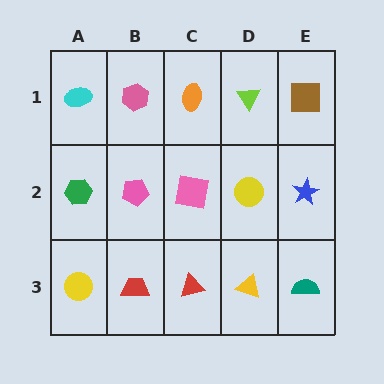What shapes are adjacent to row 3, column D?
A yellow circle (row 2, column D), a red triangle (row 3, column C), a teal semicircle (row 3, column E).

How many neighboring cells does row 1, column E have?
2.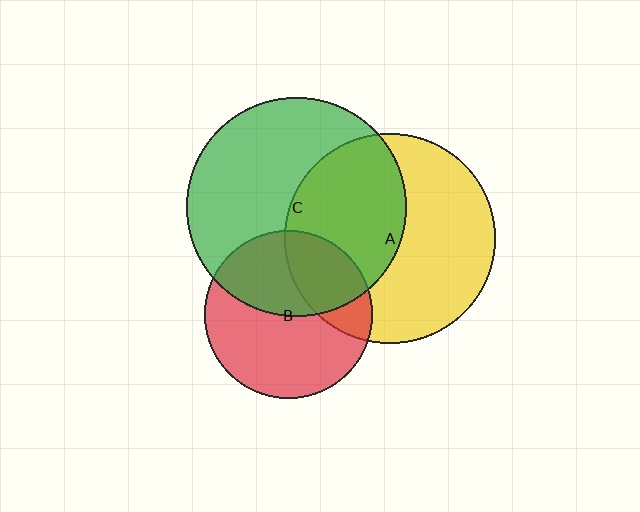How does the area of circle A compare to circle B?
Approximately 1.6 times.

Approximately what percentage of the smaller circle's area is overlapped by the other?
Approximately 45%.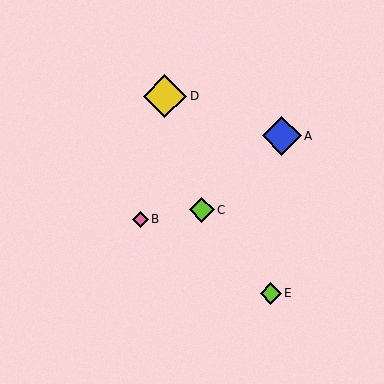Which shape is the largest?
The yellow diamond (labeled D) is the largest.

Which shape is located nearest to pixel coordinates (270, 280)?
The lime diamond (labeled E) at (271, 293) is nearest to that location.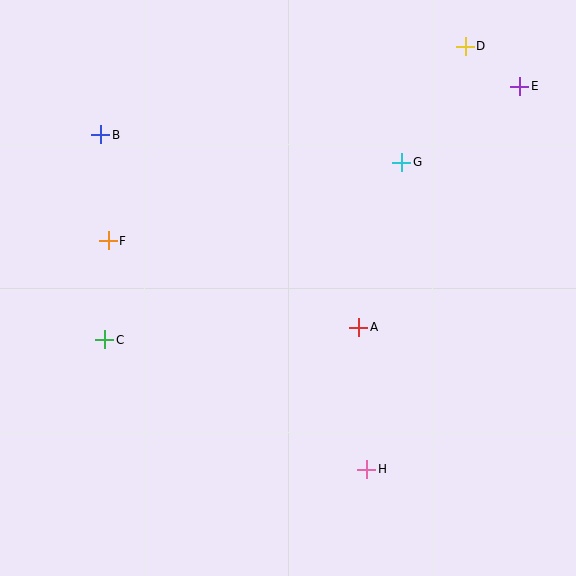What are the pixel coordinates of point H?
Point H is at (367, 469).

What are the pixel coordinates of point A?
Point A is at (359, 327).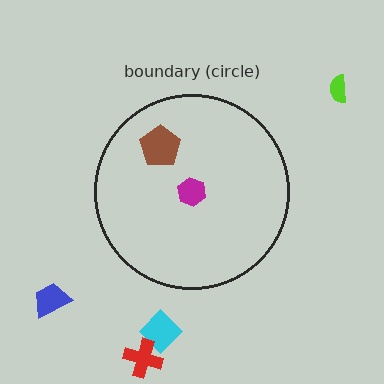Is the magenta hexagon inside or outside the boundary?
Inside.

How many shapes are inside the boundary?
2 inside, 4 outside.